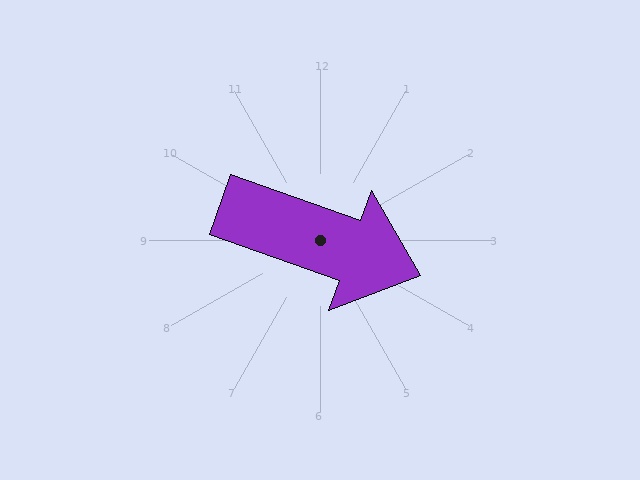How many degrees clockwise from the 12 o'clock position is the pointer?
Approximately 109 degrees.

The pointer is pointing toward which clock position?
Roughly 4 o'clock.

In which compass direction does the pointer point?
East.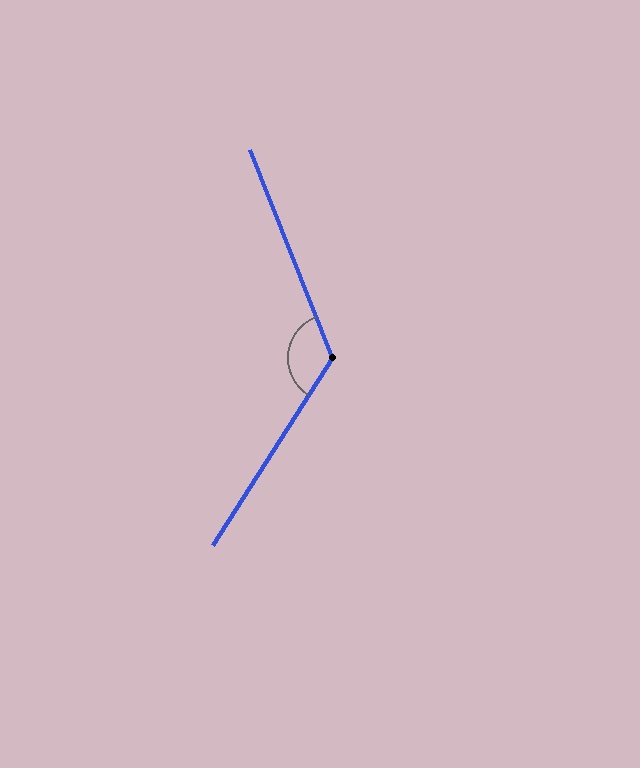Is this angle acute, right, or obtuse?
It is obtuse.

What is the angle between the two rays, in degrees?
Approximately 126 degrees.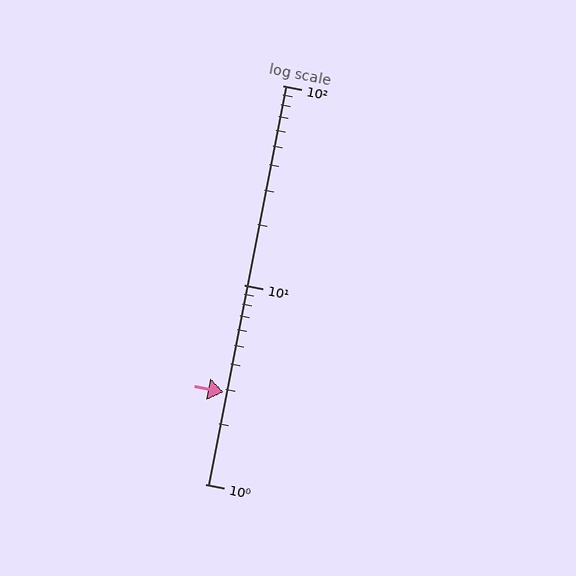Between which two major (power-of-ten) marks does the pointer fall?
The pointer is between 1 and 10.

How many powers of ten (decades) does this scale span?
The scale spans 2 decades, from 1 to 100.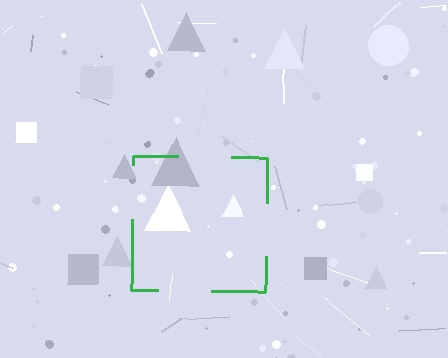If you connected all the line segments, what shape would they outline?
They would outline a square.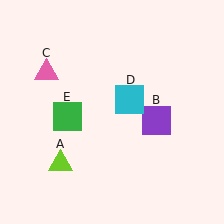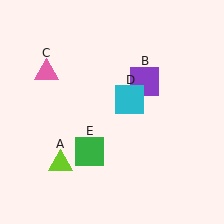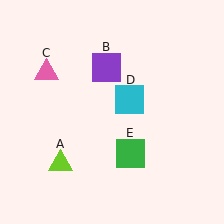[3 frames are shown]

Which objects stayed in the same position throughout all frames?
Lime triangle (object A) and pink triangle (object C) and cyan square (object D) remained stationary.